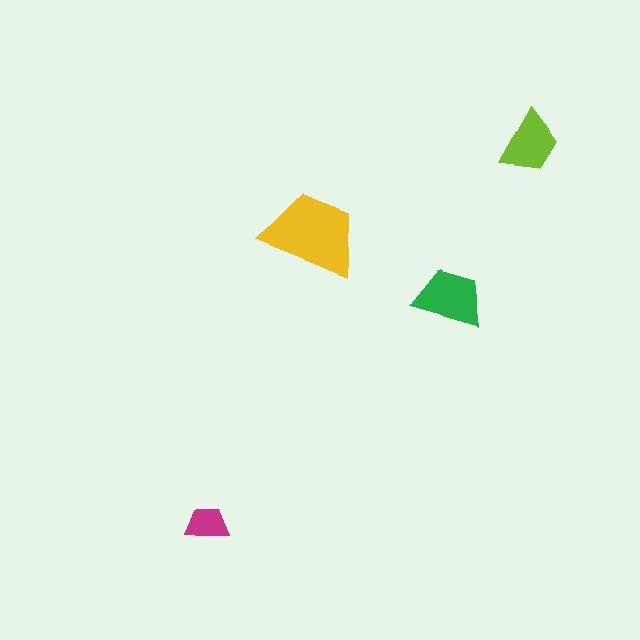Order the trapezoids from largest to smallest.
the yellow one, the green one, the lime one, the magenta one.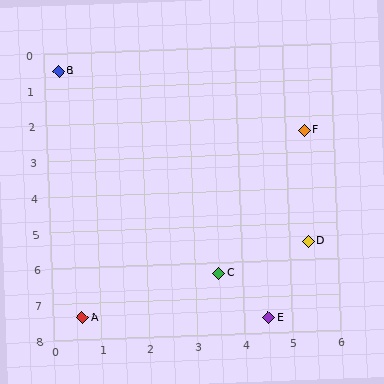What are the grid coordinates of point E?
Point E is at approximately (4.5, 7.6).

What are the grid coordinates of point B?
Point B is at approximately (0.3, 0.5).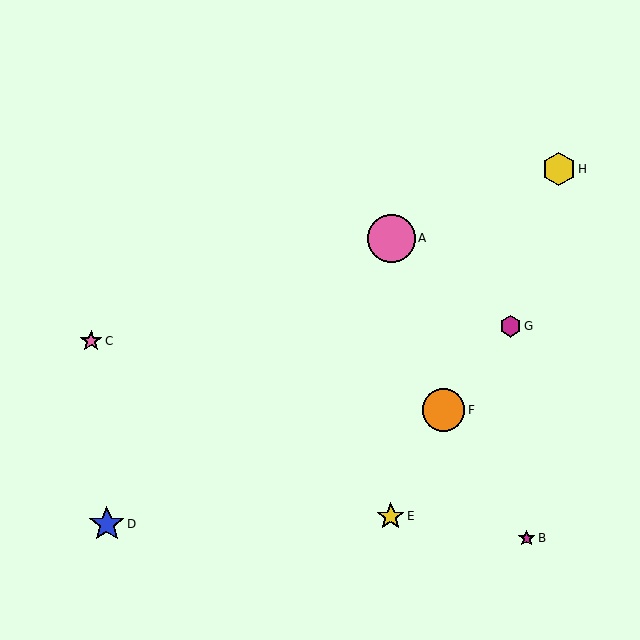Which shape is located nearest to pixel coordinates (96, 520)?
The blue star (labeled D) at (107, 524) is nearest to that location.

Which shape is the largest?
The pink circle (labeled A) is the largest.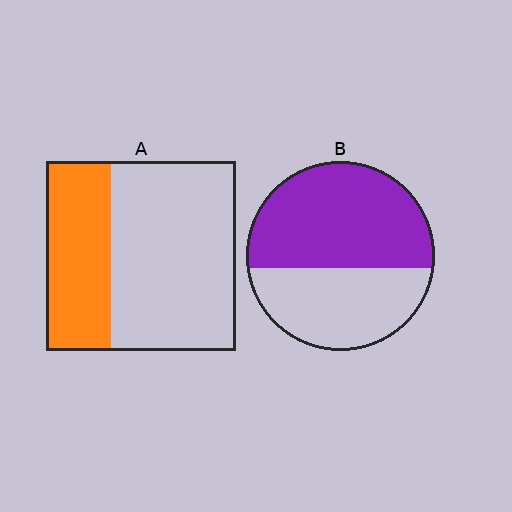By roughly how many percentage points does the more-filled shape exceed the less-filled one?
By roughly 25 percentage points (B over A).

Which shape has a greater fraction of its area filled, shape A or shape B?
Shape B.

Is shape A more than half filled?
No.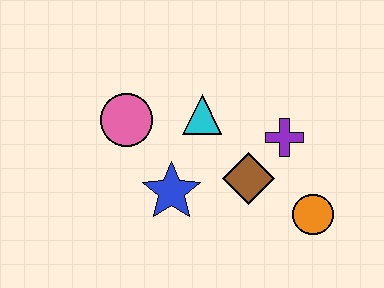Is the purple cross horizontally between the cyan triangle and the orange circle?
Yes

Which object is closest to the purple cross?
The brown diamond is closest to the purple cross.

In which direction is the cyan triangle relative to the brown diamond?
The cyan triangle is above the brown diamond.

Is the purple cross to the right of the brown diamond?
Yes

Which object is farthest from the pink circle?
The orange circle is farthest from the pink circle.